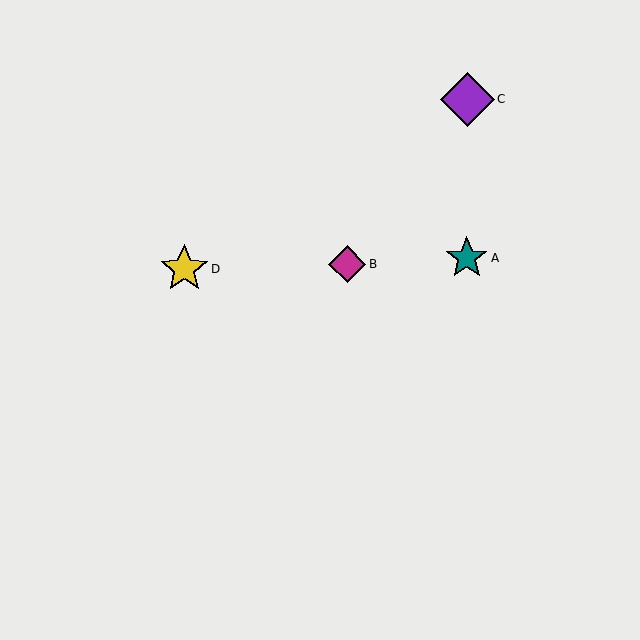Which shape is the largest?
The purple diamond (labeled C) is the largest.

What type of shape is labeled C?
Shape C is a purple diamond.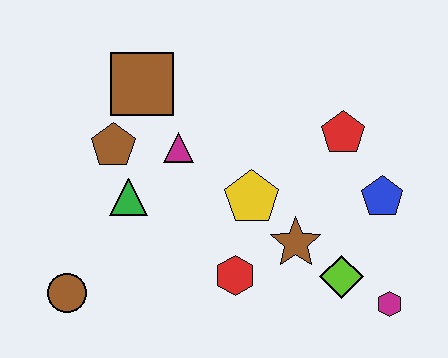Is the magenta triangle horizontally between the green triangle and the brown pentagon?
No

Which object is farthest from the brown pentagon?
The magenta hexagon is farthest from the brown pentagon.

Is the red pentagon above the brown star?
Yes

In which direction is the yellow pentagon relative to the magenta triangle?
The yellow pentagon is to the right of the magenta triangle.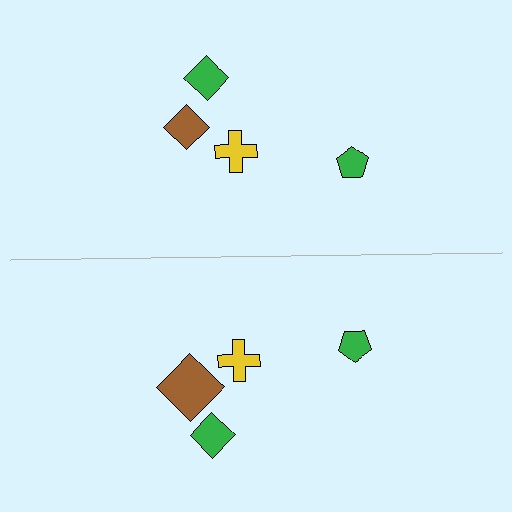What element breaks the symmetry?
The brown diamond on the bottom side has a different size than its mirror counterpart.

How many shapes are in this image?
There are 8 shapes in this image.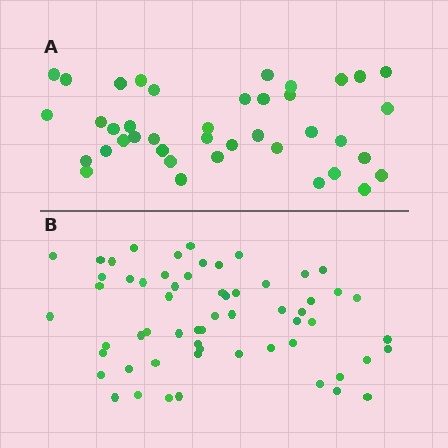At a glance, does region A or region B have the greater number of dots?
Region B (the bottom region) has more dots.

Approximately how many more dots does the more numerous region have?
Region B has approximately 20 more dots than region A.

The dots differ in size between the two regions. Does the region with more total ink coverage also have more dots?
No. Region A has more total ink coverage because its dots are larger, but region B actually contains more individual dots. Total area can be misleading — the number of items is what matters here.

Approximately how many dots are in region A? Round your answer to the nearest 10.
About 40 dots.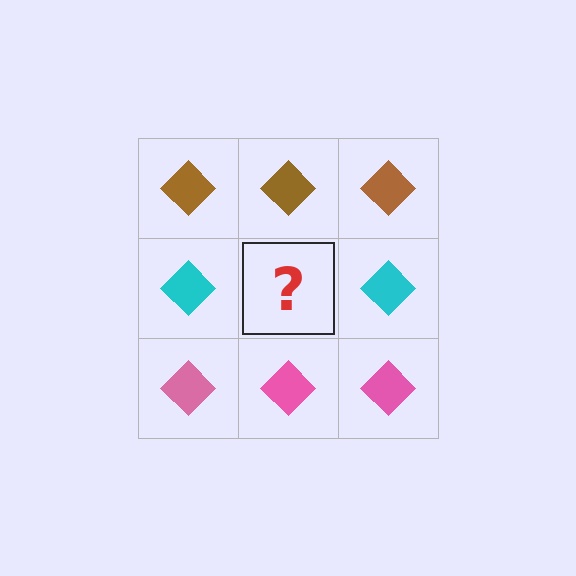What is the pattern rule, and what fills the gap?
The rule is that each row has a consistent color. The gap should be filled with a cyan diamond.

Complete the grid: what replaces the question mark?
The question mark should be replaced with a cyan diamond.